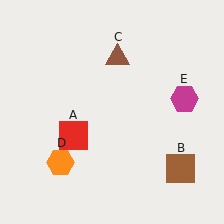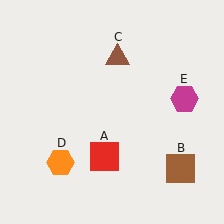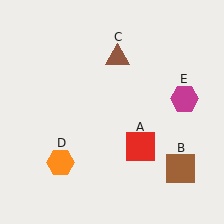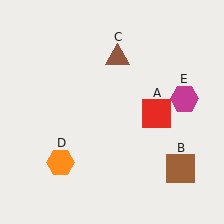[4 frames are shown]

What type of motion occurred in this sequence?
The red square (object A) rotated counterclockwise around the center of the scene.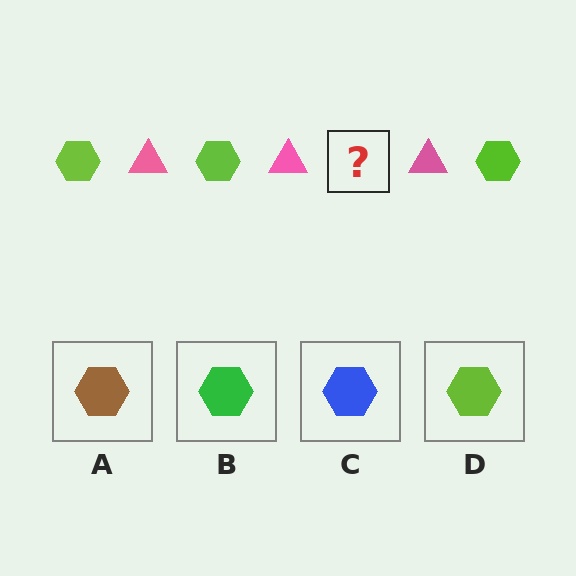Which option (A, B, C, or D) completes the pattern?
D.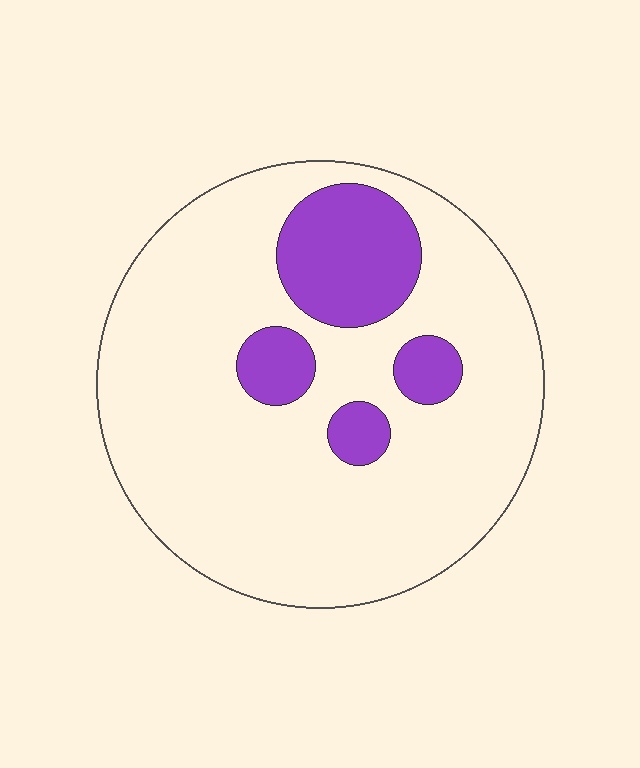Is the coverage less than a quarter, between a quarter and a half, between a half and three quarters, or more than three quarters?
Less than a quarter.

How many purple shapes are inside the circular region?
4.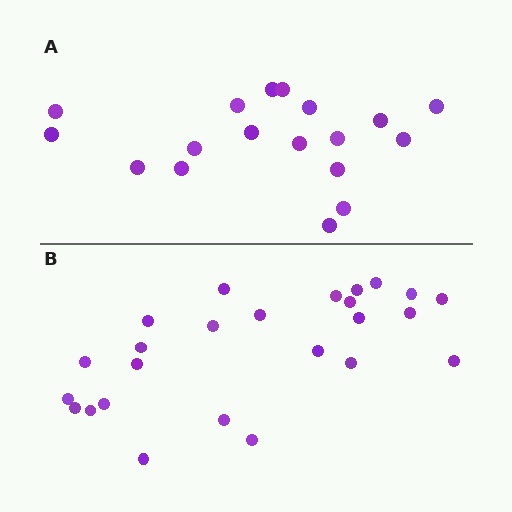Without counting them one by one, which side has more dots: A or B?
Region B (the bottom region) has more dots.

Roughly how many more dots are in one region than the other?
Region B has roughly 8 or so more dots than region A.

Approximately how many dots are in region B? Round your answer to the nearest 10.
About 20 dots. (The exact count is 25, which rounds to 20.)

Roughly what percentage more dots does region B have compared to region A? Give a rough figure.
About 40% more.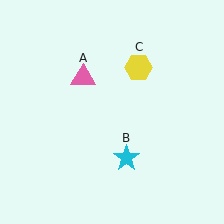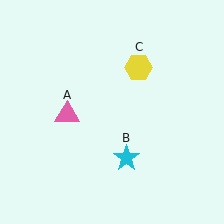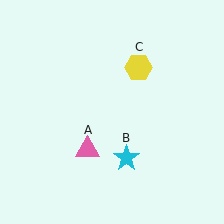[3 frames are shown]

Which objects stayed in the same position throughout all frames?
Cyan star (object B) and yellow hexagon (object C) remained stationary.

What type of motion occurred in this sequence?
The pink triangle (object A) rotated counterclockwise around the center of the scene.